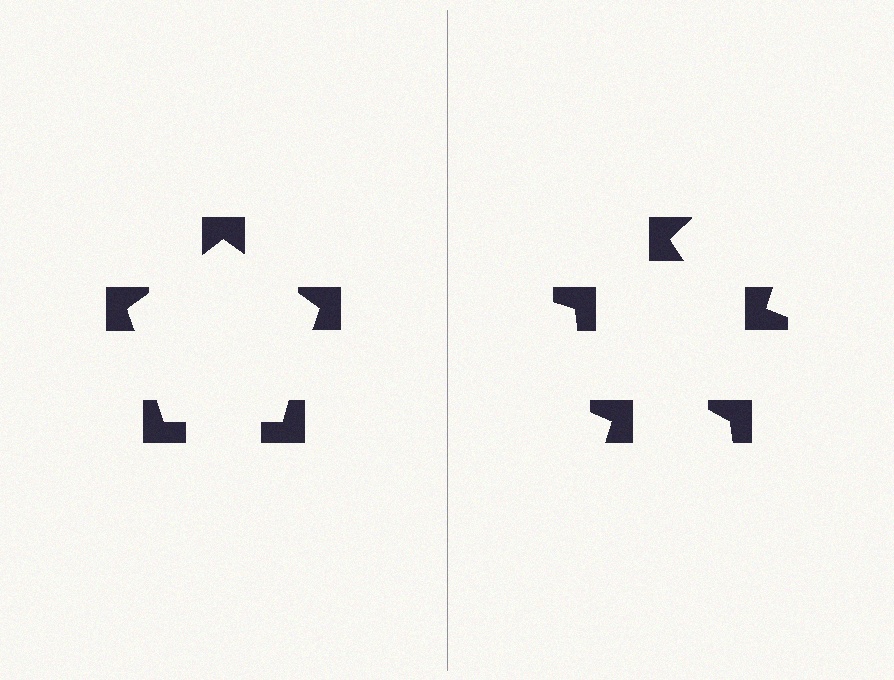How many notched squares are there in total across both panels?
10 — 5 on each side.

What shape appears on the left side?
An illusory pentagon.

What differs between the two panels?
The notched squares are positioned identically on both sides; only the wedge orientations differ. On the left they align to a pentagon; on the right they are misaligned.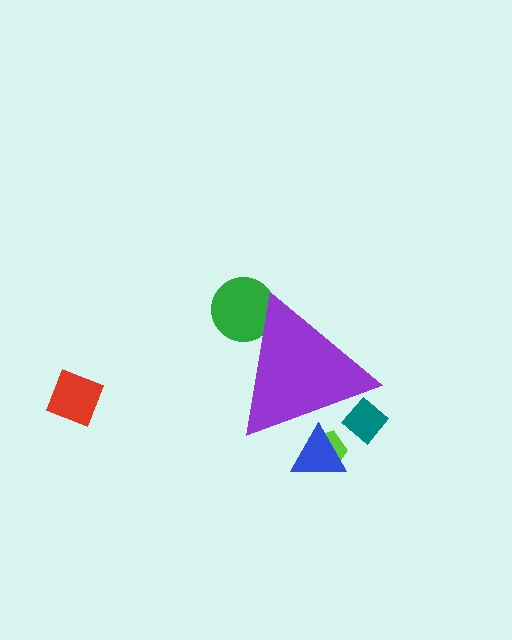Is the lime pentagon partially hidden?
Yes, the lime pentagon is partially hidden behind the purple triangle.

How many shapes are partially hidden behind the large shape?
4 shapes are partially hidden.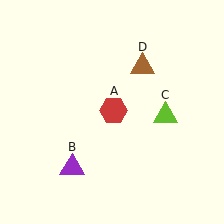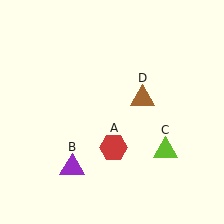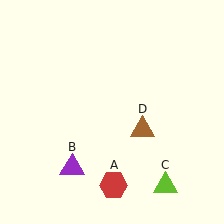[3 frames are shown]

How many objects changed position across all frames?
3 objects changed position: red hexagon (object A), lime triangle (object C), brown triangle (object D).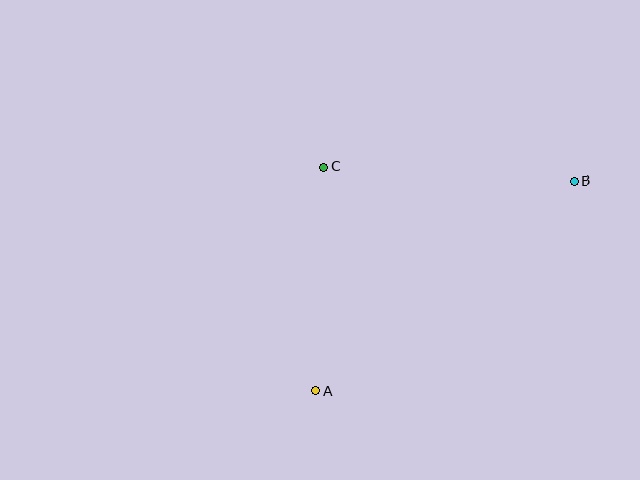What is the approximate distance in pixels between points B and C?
The distance between B and C is approximately 251 pixels.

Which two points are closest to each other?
Points A and C are closest to each other.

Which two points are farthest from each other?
Points A and B are farthest from each other.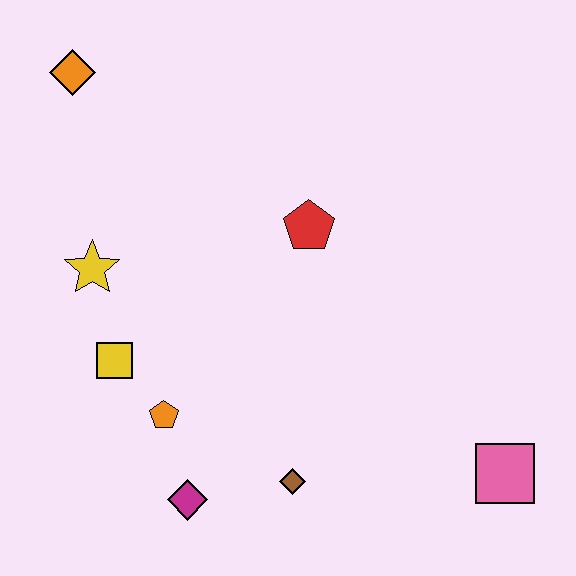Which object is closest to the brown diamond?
The magenta diamond is closest to the brown diamond.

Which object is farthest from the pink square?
The orange diamond is farthest from the pink square.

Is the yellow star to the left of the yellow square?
Yes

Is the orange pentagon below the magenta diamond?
No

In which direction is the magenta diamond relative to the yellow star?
The magenta diamond is below the yellow star.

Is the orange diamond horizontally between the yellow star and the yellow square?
No